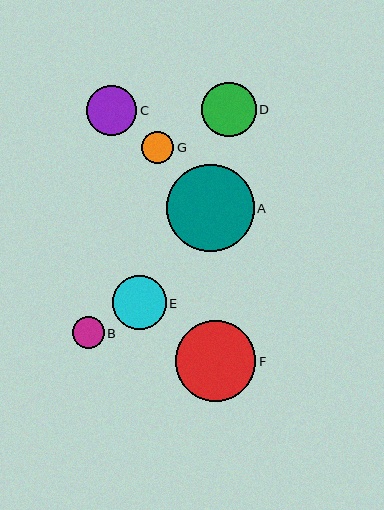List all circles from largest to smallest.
From largest to smallest: A, F, D, E, C, G, B.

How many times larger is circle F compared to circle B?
Circle F is approximately 2.5 times the size of circle B.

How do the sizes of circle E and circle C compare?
Circle E and circle C are approximately the same size.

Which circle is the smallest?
Circle B is the smallest with a size of approximately 32 pixels.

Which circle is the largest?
Circle A is the largest with a size of approximately 87 pixels.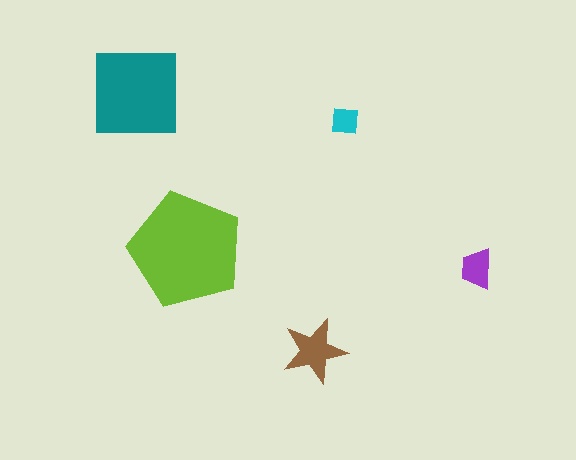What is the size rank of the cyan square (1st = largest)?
5th.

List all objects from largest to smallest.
The lime pentagon, the teal square, the brown star, the purple trapezoid, the cyan square.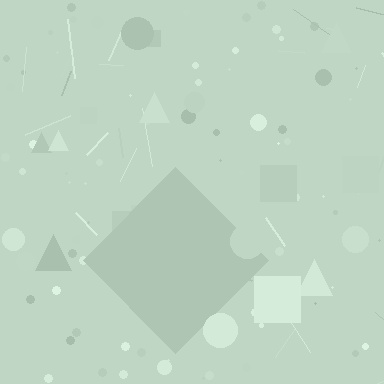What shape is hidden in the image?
A diamond is hidden in the image.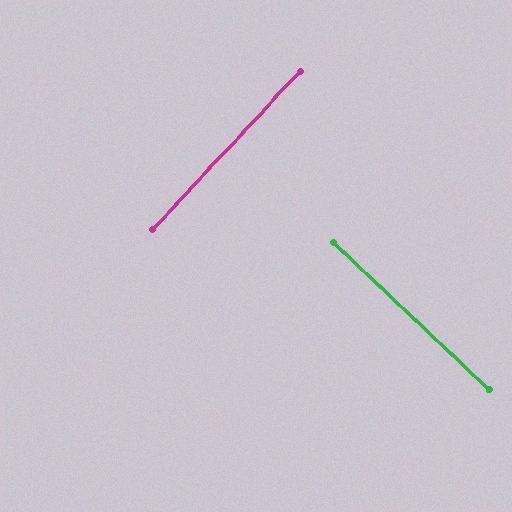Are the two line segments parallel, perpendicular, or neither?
Perpendicular — they meet at approximately 90°.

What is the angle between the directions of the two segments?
Approximately 90 degrees.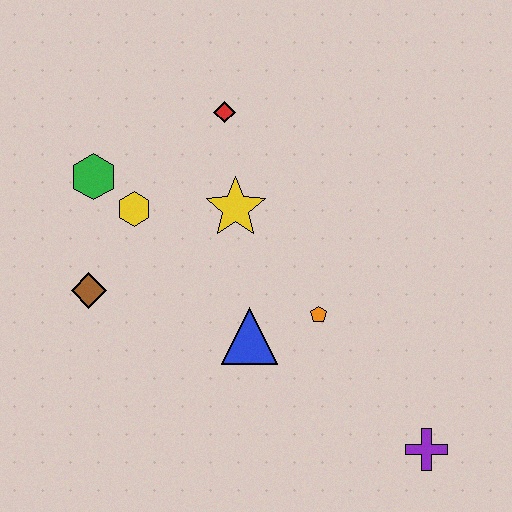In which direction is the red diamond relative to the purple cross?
The red diamond is above the purple cross.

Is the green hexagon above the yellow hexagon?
Yes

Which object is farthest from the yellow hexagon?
The purple cross is farthest from the yellow hexagon.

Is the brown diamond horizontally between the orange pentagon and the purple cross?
No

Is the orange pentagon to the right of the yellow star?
Yes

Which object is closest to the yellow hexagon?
The green hexagon is closest to the yellow hexagon.